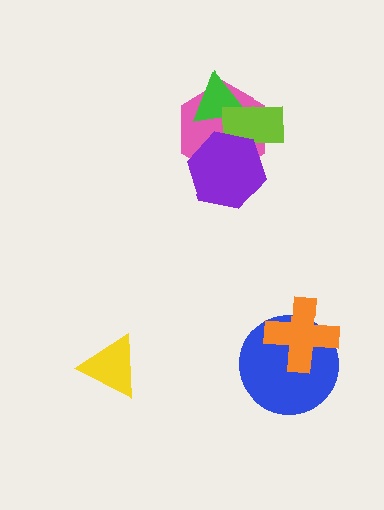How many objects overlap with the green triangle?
2 objects overlap with the green triangle.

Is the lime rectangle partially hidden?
Yes, it is partially covered by another shape.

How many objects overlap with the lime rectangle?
3 objects overlap with the lime rectangle.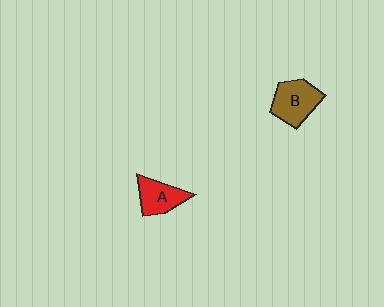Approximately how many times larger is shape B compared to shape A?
Approximately 1.3 times.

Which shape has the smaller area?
Shape A (red).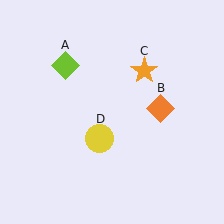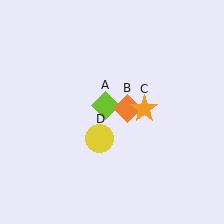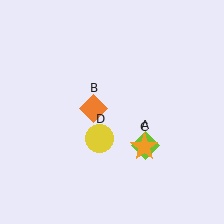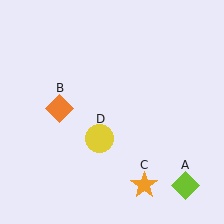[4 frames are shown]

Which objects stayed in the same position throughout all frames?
Yellow circle (object D) remained stationary.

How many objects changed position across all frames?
3 objects changed position: lime diamond (object A), orange diamond (object B), orange star (object C).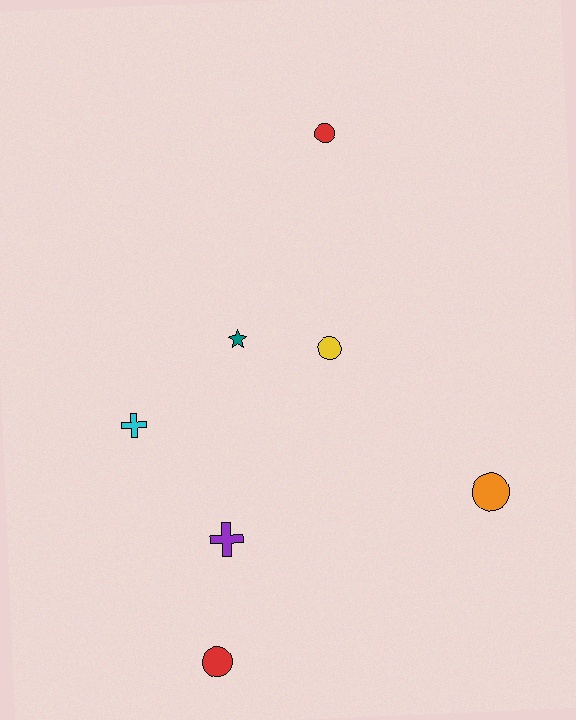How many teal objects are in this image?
There is 1 teal object.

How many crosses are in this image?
There are 2 crosses.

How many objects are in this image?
There are 7 objects.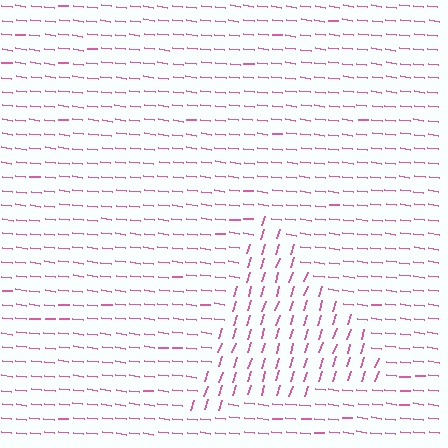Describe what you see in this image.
The image is filled with small pink line segments. A triangle region in the image has lines oriented differently from the surrounding lines, creating a visible texture boundary.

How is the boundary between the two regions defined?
The boundary is defined purely by a change in line orientation (approximately 80 degrees difference). All lines are the same color and thickness.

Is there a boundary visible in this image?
Yes, there is a texture boundary formed by a change in line orientation.